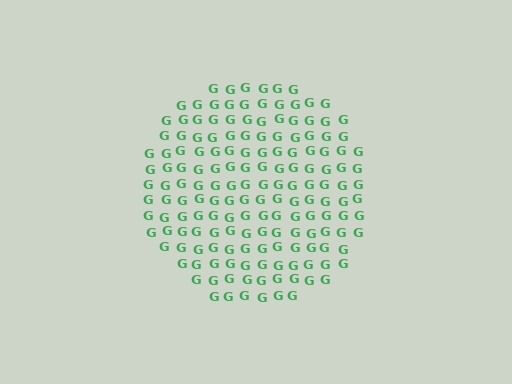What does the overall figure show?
The overall figure shows a circle.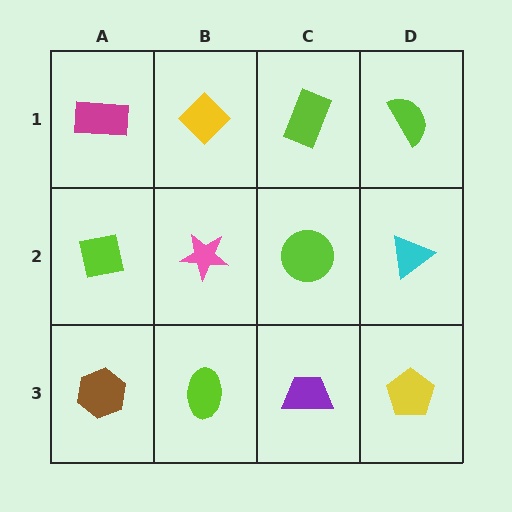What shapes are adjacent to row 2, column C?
A lime rectangle (row 1, column C), a purple trapezoid (row 3, column C), a pink star (row 2, column B), a cyan triangle (row 2, column D).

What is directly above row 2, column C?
A lime rectangle.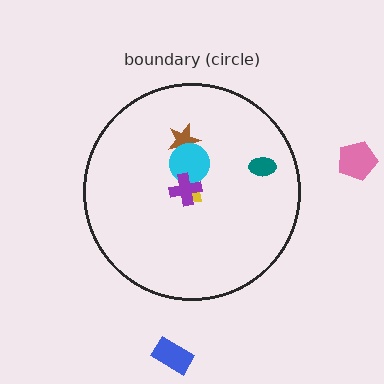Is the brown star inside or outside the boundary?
Inside.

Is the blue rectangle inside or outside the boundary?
Outside.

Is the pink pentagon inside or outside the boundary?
Outside.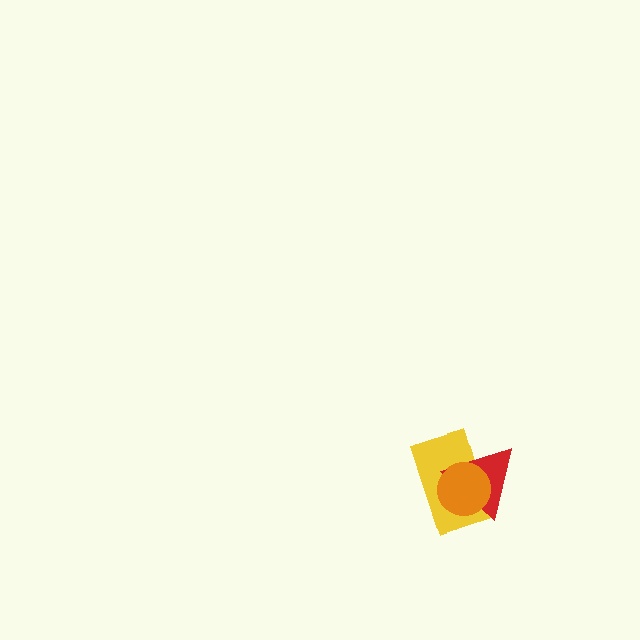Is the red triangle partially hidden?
Yes, it is partially covered by another shape.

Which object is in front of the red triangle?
The orange circle is in front of the red triangle.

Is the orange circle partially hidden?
No, no other shape covers it.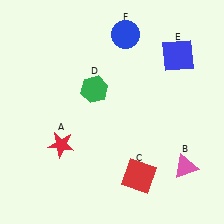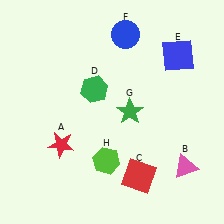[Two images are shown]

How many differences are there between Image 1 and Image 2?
There are 2 differences between the two images.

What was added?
A green star (G), a lime hexagon (H) were added in Image 2.